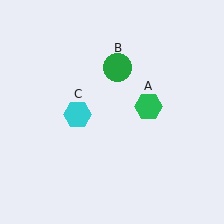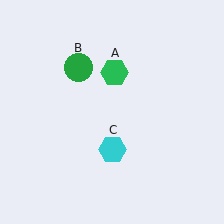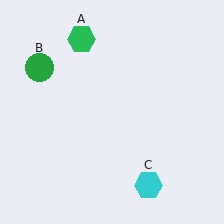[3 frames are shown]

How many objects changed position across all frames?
3 objects changed position: green hexagon (object A), green circle (object B), cyan hexagon (object C).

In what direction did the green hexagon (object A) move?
The green hexagon (object A) moved up and to the left.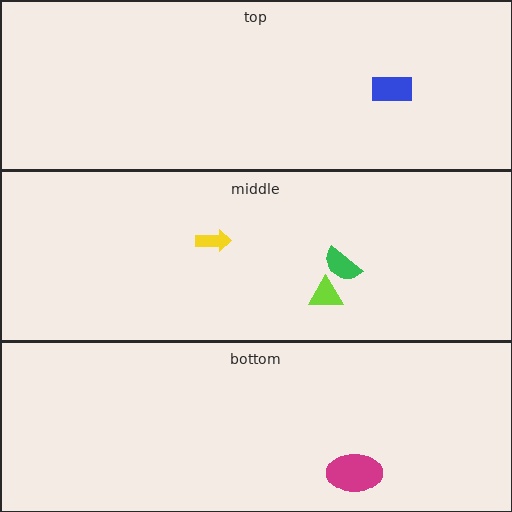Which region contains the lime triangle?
The middle region.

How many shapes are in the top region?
1.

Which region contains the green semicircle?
The middle region.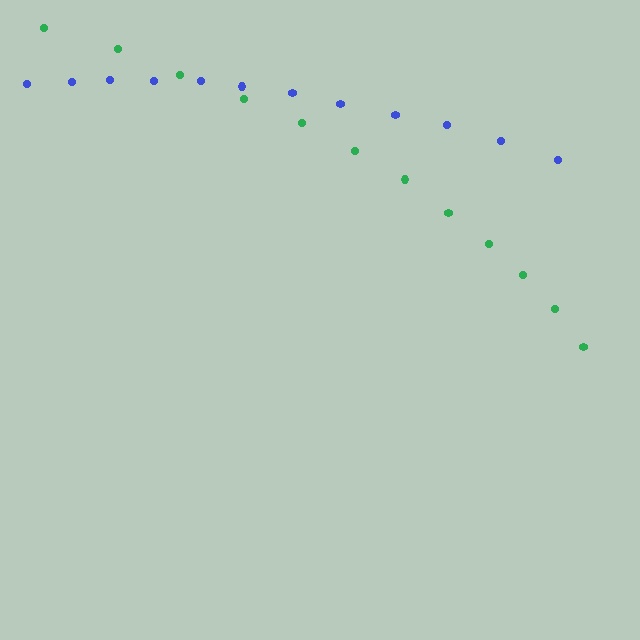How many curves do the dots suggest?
There are 2 distinct paths.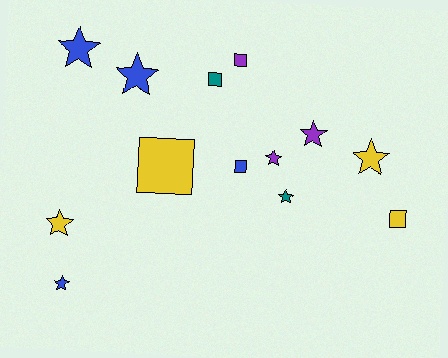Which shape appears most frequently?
Star, with 8 objects.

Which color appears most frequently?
Blue, with 4 objects.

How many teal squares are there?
There is 1 teal square.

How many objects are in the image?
There are 13 objects.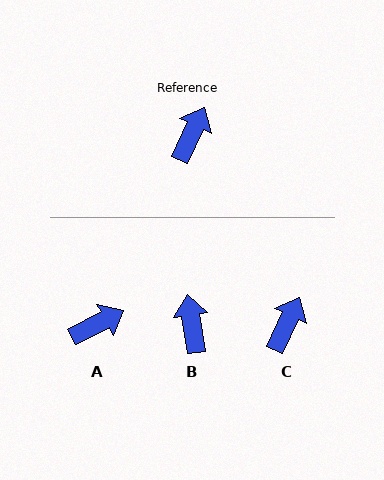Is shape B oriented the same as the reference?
No, it is off by about 35 degrees.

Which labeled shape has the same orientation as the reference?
C.